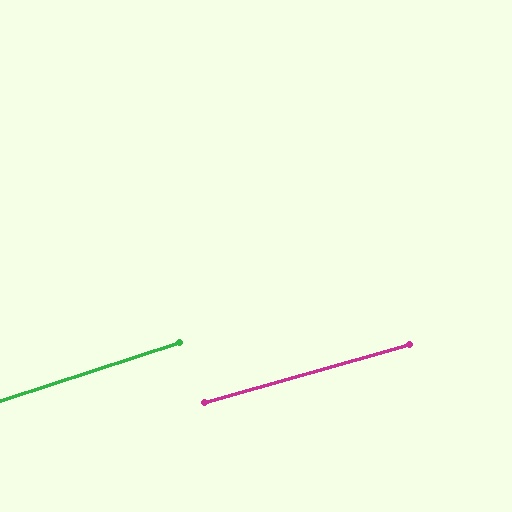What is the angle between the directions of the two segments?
Approximately 2 degrees.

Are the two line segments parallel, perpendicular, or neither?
Parallel — their directions differ by only 1.9°.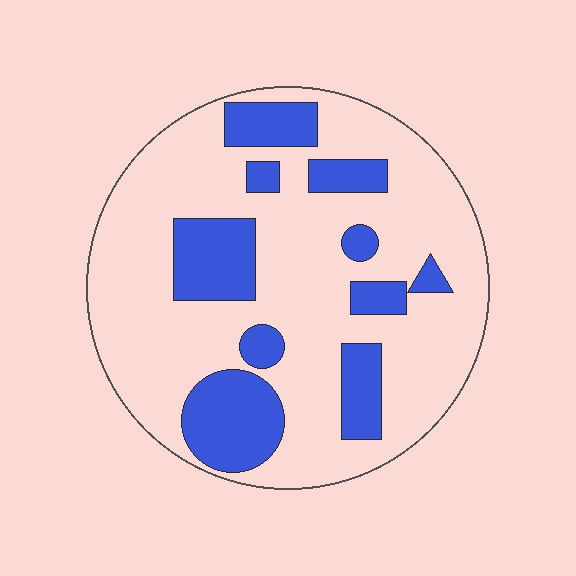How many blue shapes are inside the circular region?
10.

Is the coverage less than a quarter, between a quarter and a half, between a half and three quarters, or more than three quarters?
Between a quarter and a half.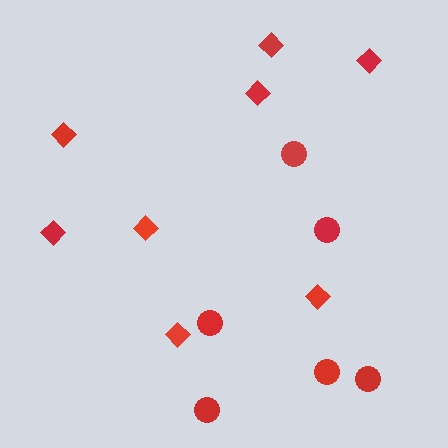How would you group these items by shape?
There are 2 groups: one group of circles (6) and one group of diamonds (8).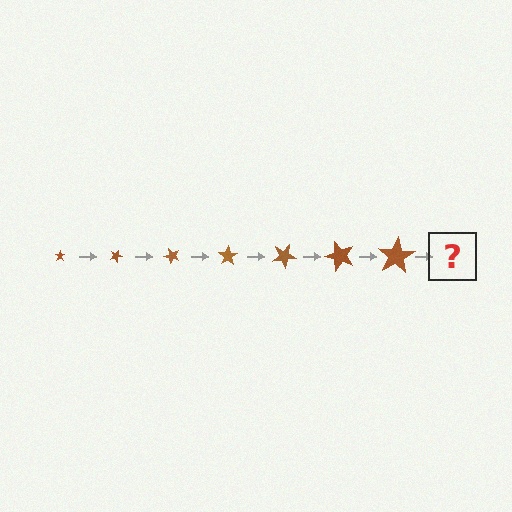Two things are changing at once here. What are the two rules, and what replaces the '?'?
The two rules are that the star grows larger each step and it rotates 25 degrees each step. The '?' should be a star, larger than the previous one and rotated 175 degrees from the start.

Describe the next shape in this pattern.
It should be a star, larger than the previous one and rotated 175 degrees from the start.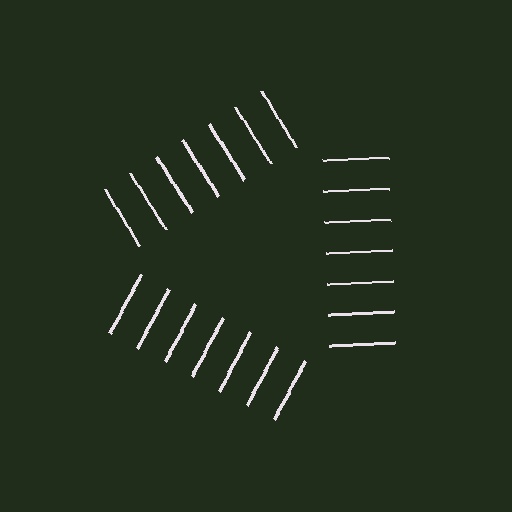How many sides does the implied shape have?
3 sides — the line-ends trace a triangle.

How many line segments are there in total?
21 — 7 along each of the 3 edges.